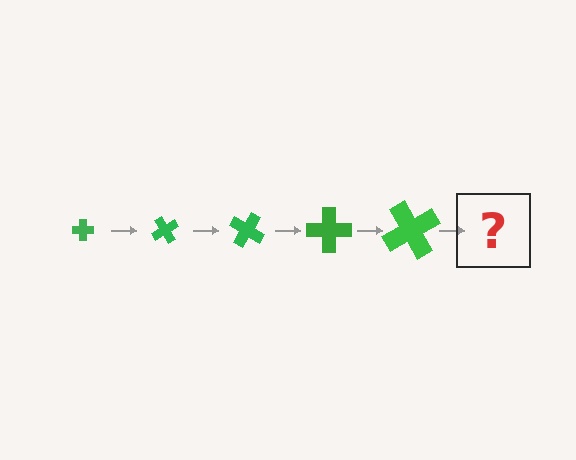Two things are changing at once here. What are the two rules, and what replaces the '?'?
The two rules are that the cross grows larger each step and it rotates 60 degrees each step. The '?' should be a cross, larger than the previous one and rotated 300 degrees from the start.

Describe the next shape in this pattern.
It should be a cross, larger than the previous one and rotated 300 degrees from the start.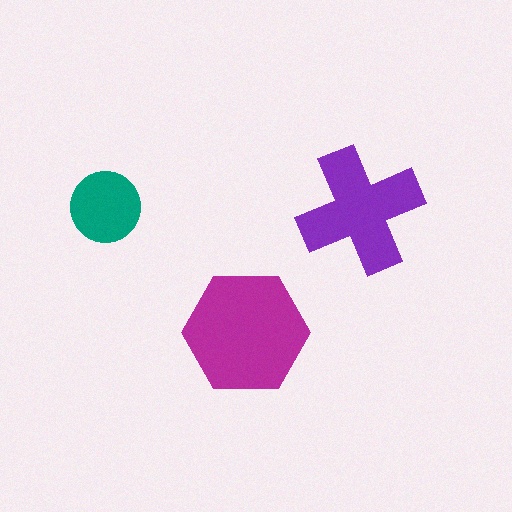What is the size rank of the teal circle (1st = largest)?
3rd.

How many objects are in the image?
There are 3 objects in the image.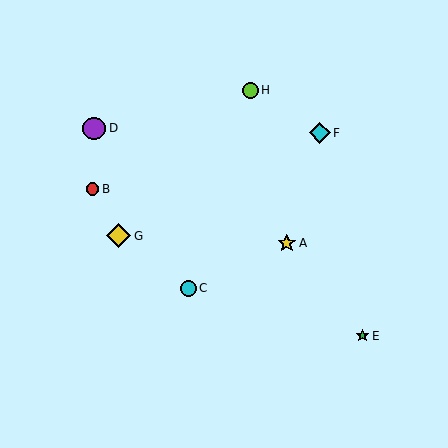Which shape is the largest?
The yellow diamond (labeled G) is the largest.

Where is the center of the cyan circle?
The center of the cyan circle is at (188, 288).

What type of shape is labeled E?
Shape E is a green star.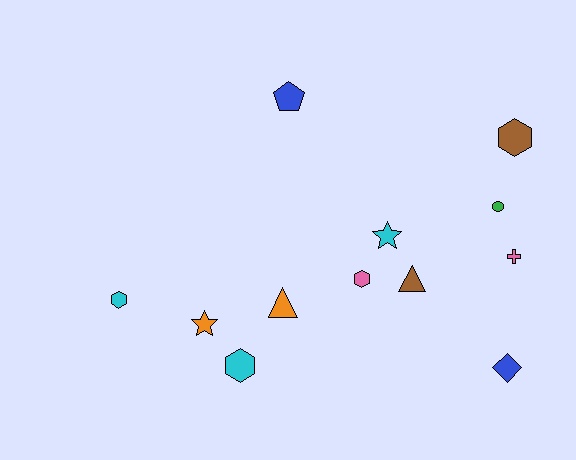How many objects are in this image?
There are 12 objects.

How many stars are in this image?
There are 2 stars.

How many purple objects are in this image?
There are no purple objects.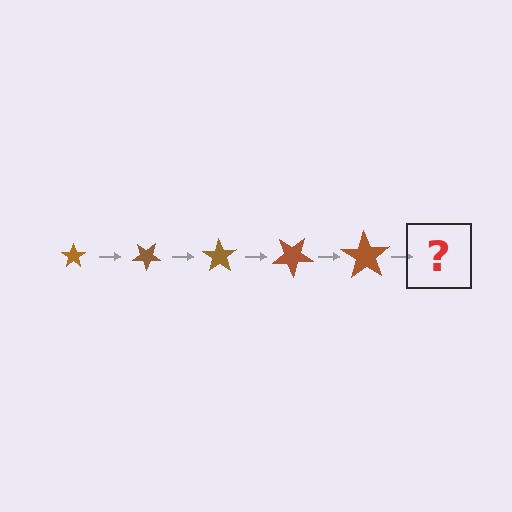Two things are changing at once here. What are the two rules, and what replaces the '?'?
The two rules are that the star grows larger each step and it rotates 35 degrees each step. The '?' should be a star, larger than the previous one and rotated 175 degrees from the start.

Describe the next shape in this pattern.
It should be a star, larger than the previous one and rotated 175 degrees from the start.